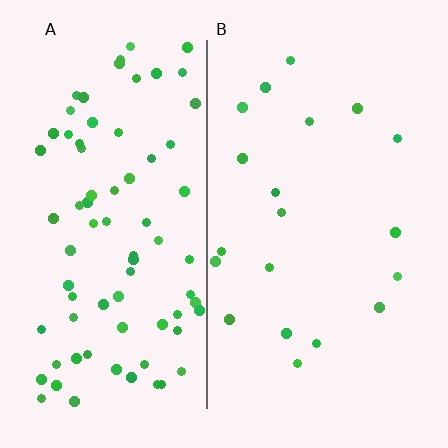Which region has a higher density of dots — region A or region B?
A (the left).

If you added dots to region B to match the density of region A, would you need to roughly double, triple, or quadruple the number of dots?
Approximately quadruple.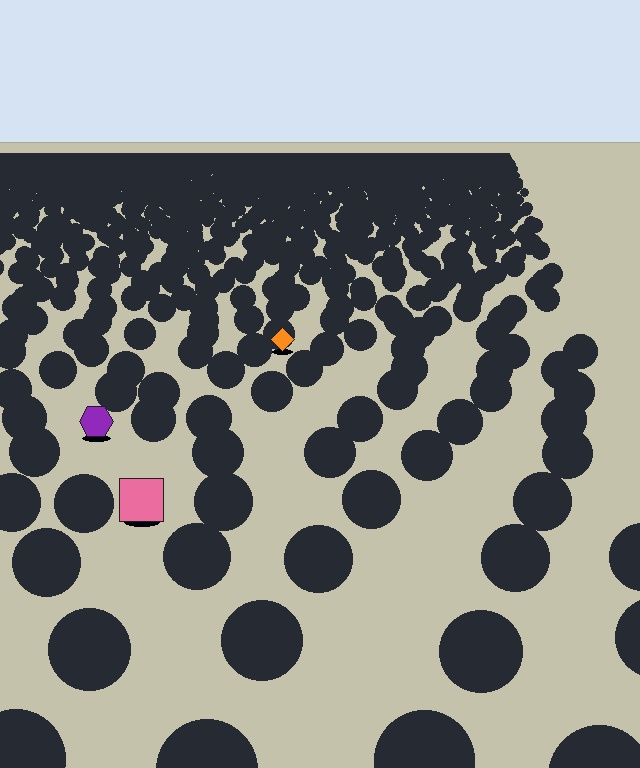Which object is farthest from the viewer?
The orange diamond is farthest from the viewer. It appears smaller and the ground texture around it is denser.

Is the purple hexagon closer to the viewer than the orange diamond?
Yes. The purple hexagon is closer — you can tell from the texture gradient: the ground texture is coarser near it.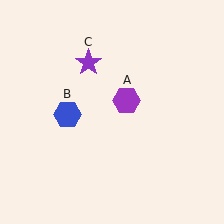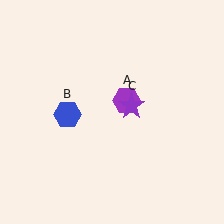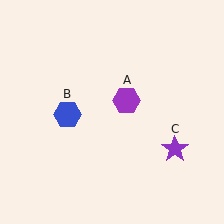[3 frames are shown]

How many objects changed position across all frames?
1 object changed position: purple star (object C).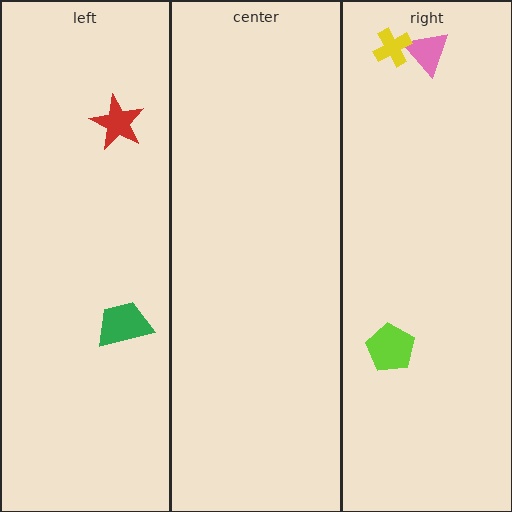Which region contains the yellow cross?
The right region.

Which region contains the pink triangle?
The right region.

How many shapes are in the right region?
3.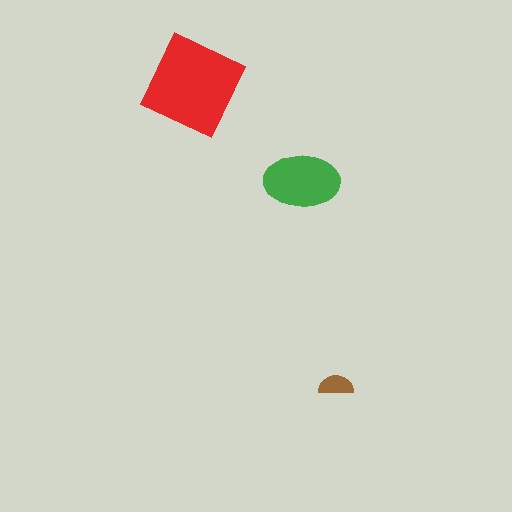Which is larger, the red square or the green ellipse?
The red square.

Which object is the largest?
The red square.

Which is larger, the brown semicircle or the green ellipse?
The green ellipse.